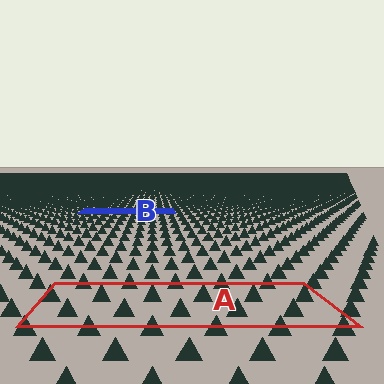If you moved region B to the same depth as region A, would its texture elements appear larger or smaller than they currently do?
They would appear larger. At a closer depth, the same texture elements are projected at a bigger on-screen size.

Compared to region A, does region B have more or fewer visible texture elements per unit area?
Region B has more texture elements per unit area — they are packed more densely because it is farther away.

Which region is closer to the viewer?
Region A is closer. The texture elements there are larger and more spread out.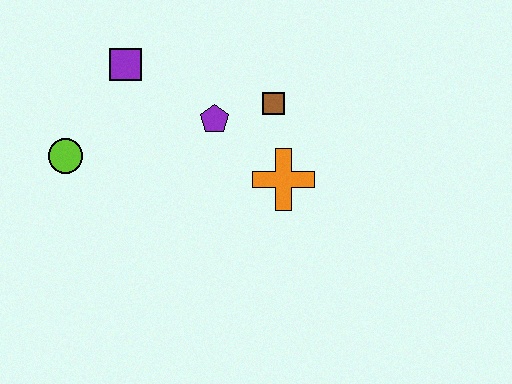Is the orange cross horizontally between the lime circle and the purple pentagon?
No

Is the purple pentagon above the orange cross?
Yes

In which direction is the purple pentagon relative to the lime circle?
The purple pentagon is to the right of the lime circle.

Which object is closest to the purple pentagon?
The brown square is closest to the purple pentagon.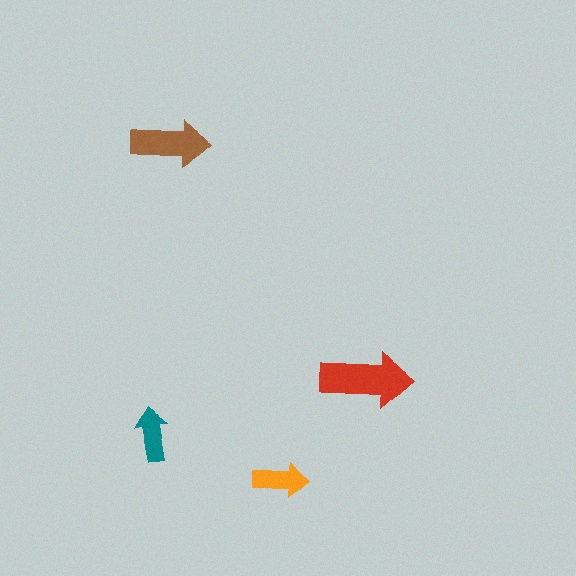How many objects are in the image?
There are 4 objects in the image.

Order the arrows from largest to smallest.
the red one, the brown one, the orange one, the teal one.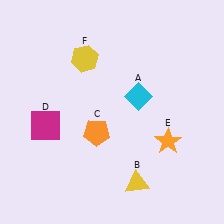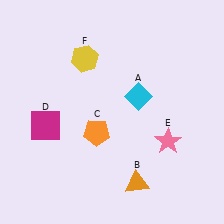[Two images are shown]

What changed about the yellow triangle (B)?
In Image 1, B is yellow. In Image 2, it changed to orange.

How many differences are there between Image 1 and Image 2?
There are 2 differences between the two images.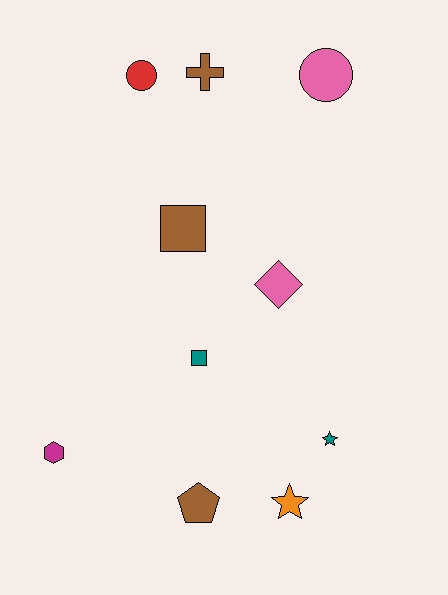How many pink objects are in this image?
There are 2 pink objects.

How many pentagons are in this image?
There is 1 pentagon.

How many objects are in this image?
There are 10 objects.